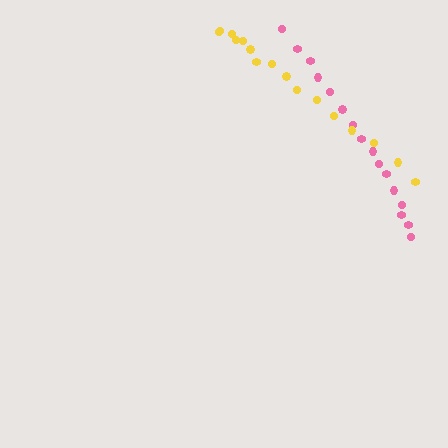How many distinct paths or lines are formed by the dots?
There are 2 distinct paths.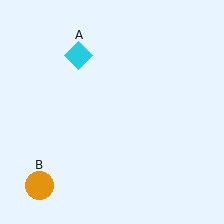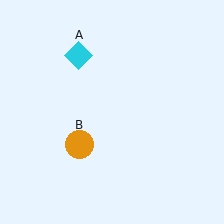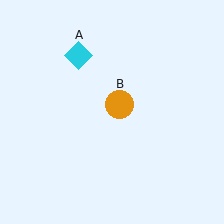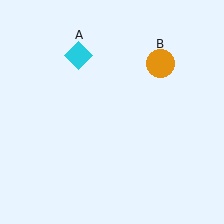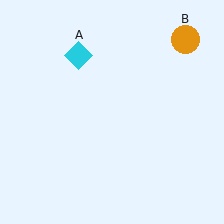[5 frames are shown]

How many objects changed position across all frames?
1 object changed position: orange circle (object B).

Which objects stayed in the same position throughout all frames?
Cyan diamond (object A) remained stationary.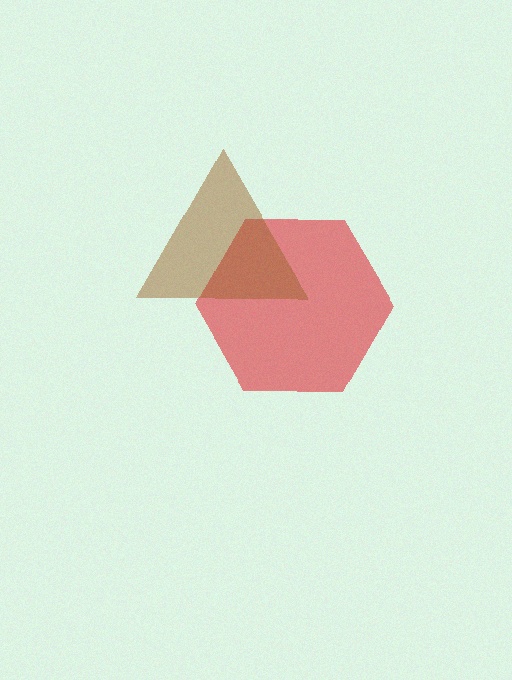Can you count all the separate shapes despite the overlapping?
Yes, there are 2 separate shapes.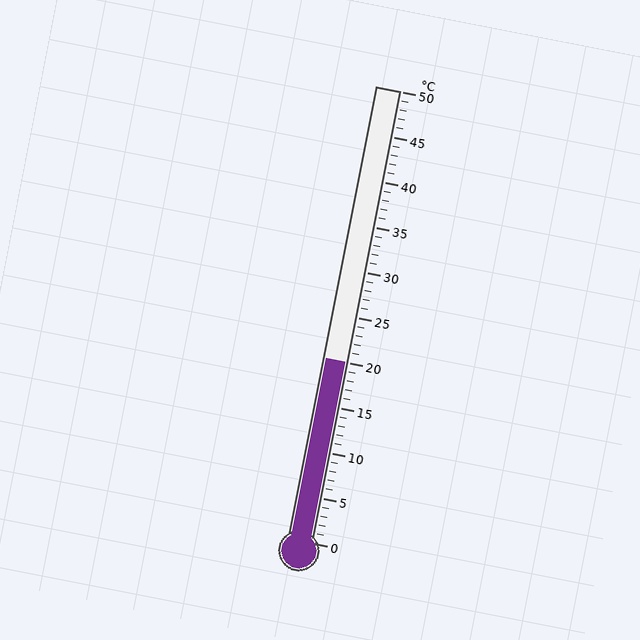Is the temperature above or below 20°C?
The temperature is at 20°C.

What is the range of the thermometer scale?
The thermometer scale ranges from 0°C to 50°C.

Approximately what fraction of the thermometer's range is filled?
The thermometer is filled to approximately 40% of its range.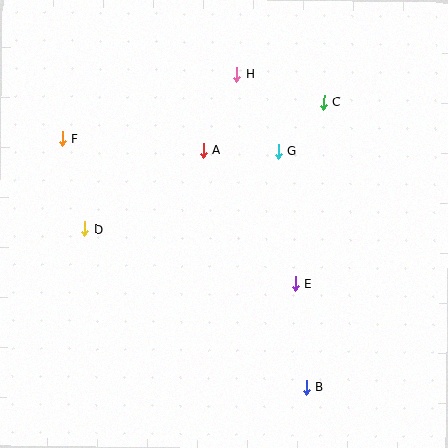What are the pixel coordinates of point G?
Point G is at (278, 151).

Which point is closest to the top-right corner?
Point C is closest to the top-right corner.